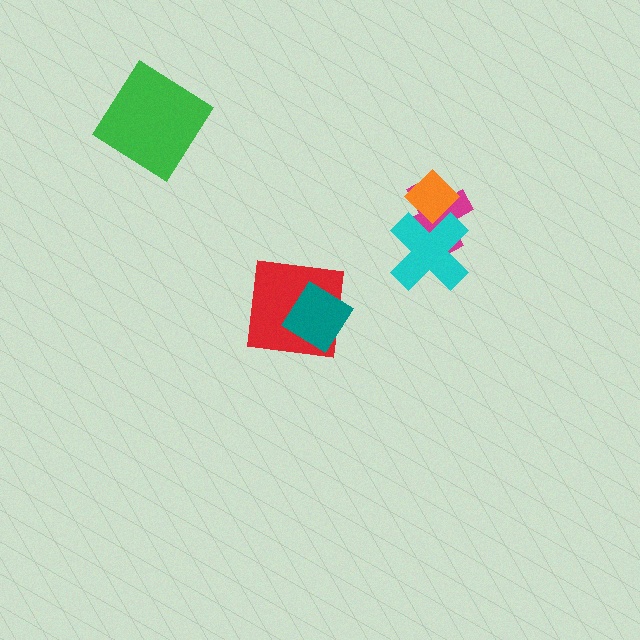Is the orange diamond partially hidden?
No, no other shape covers it.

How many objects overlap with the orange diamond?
2 objects overlap with the orange diamond.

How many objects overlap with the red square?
1 object overlaps with the red square.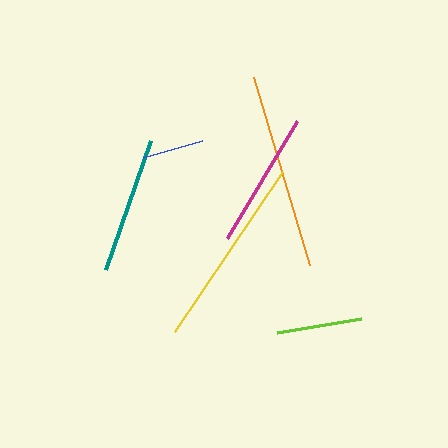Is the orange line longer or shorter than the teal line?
The orange line is longer than the teal line.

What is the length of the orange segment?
The orange segment is approximately 197 pixels long.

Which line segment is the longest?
The orange line is the longest at approximately 197 pixels.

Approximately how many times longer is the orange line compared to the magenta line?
The orange line is approximately 1.4 times the length of the magenta line.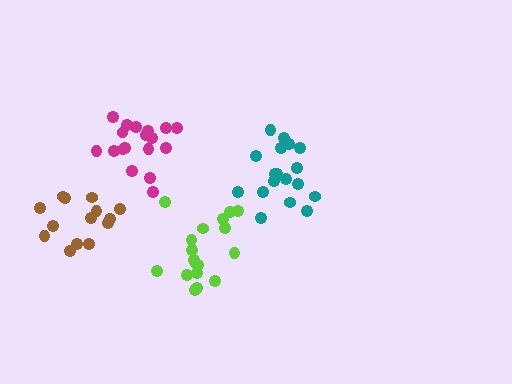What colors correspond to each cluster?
The clusters are colored: lime, magenta, teal, brown.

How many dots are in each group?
Group 1: 18 dots, Group 2: 18 dots, Group 3: 18 dots, Group 4: 14 dots (68 total).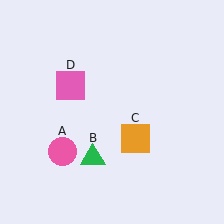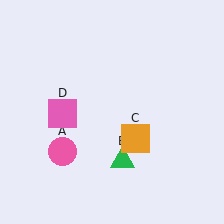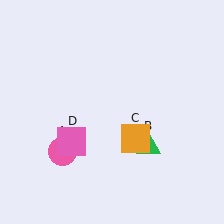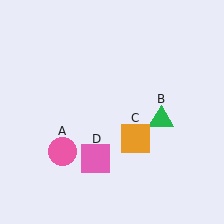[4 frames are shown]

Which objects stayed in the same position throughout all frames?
Pink circle (object A) and orange square (object C) remained stationary.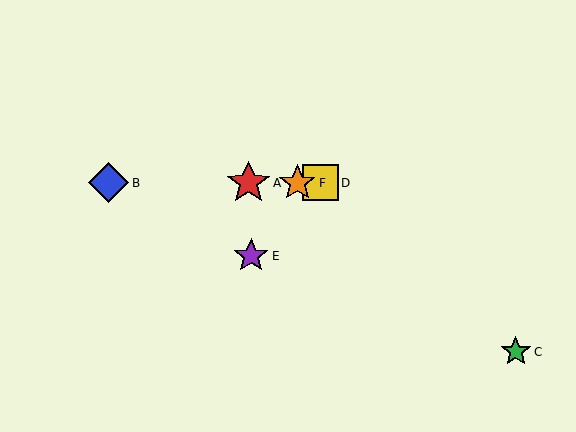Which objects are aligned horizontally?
Objects A, B, D, F are aligned horizontally.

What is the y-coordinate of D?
Object D is at y≈183.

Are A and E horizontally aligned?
No, A is at y≈183 and E is at y≈256.